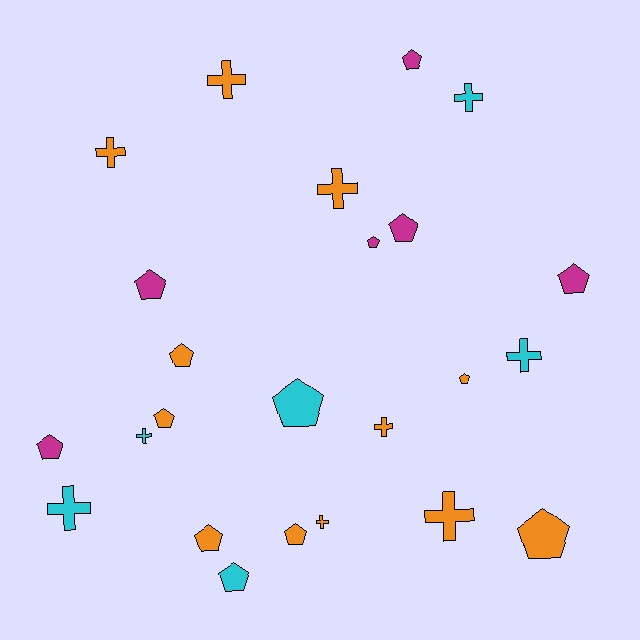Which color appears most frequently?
Orange, with 12 objects.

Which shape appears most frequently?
Pentagon, with 14 objects.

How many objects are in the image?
There are 24 objects.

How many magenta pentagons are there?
There are 6 magenta pentagons.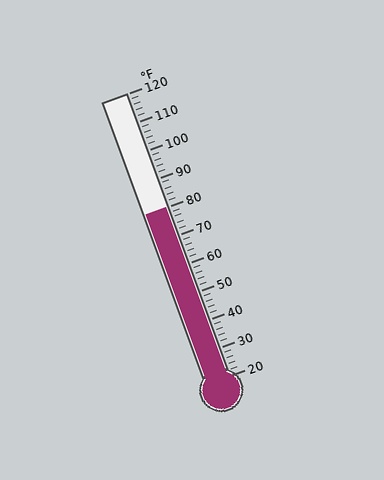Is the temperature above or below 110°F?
The temperature is below 110°F.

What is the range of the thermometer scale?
The thermometer scale ranges from 20°F to 120°F.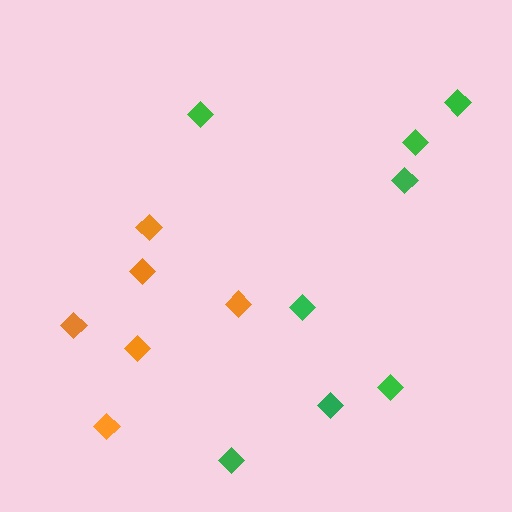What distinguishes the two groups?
There are 2 groups: one group of green diamonds (8) and one group of orange diamonds (6).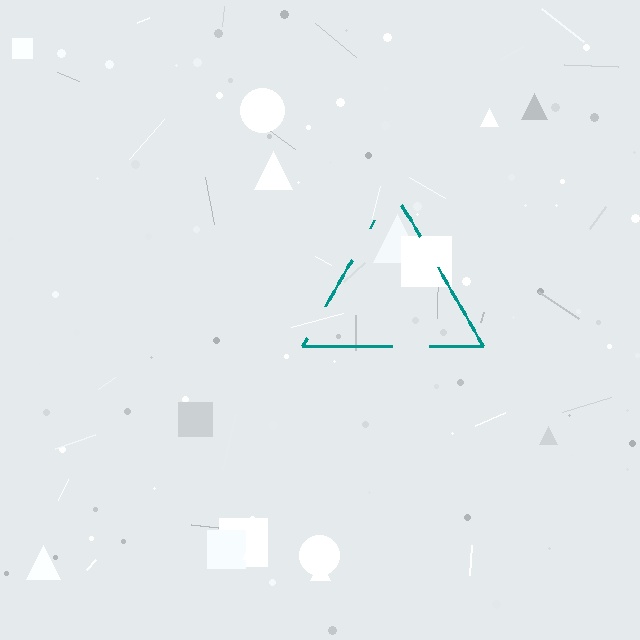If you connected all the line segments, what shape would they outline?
They would outline a triangle.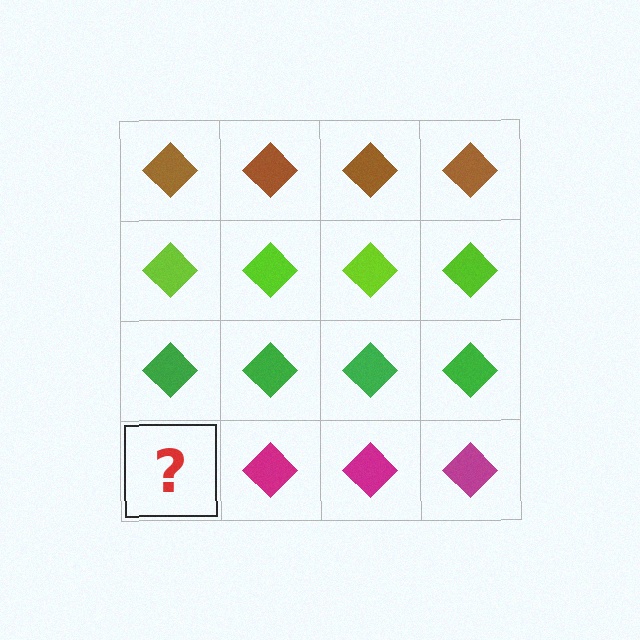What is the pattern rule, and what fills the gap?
The rule is that each row has a consistent color. The gap should be filled with a magenta diamond.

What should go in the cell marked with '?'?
The missing cell should contain a magenta diamond.